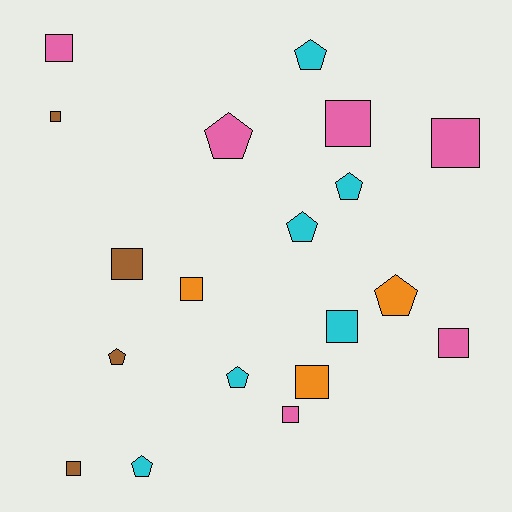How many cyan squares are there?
There is 1 cyan square.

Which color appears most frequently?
Pink, with 6 objects.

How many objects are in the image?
There are 19 objects.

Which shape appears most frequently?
Square, with 11 objects.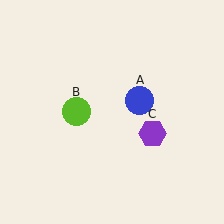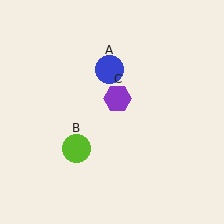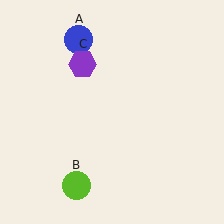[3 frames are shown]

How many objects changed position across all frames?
3 objects changed position: blue circle (object A), lime circle (object B), purple hexagon (object C).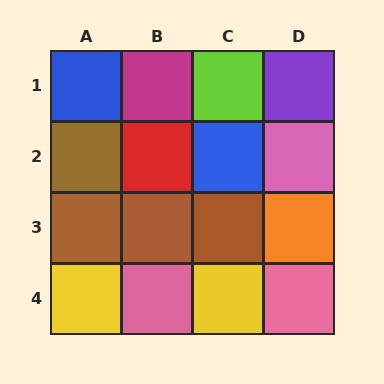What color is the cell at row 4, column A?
Yellow.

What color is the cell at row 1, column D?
Purple.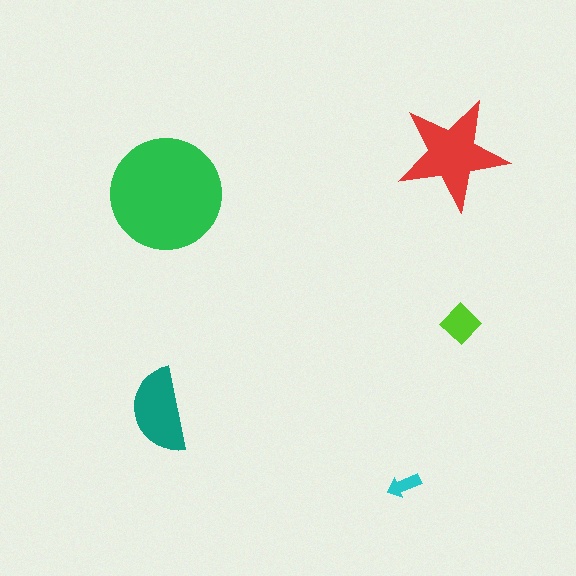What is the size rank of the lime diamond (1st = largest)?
4th.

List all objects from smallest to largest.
The cyan arrow, the lime diamond, the teal semicircle, the red star, the green circle.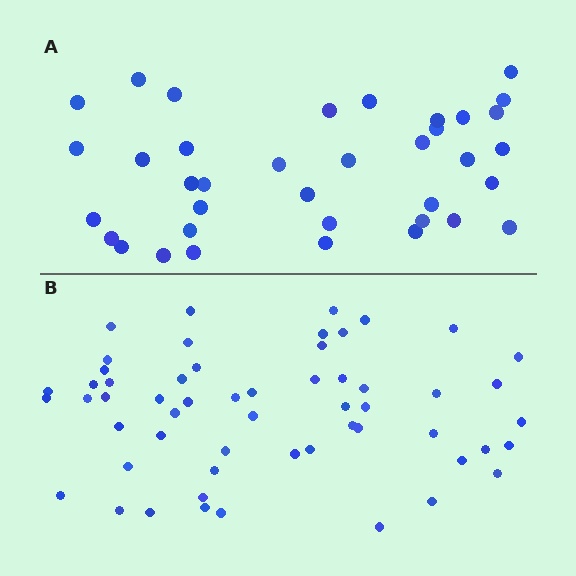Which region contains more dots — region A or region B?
Region B (the bottom region) has more dots.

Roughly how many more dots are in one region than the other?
Region B has approximately 20 more dots than region A.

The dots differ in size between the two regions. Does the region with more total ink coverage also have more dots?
No. Region A has more total ink coverage because its dots are larger, but region B actually contains more individual dots. Total area can be misleading — the number of items is what matters here.